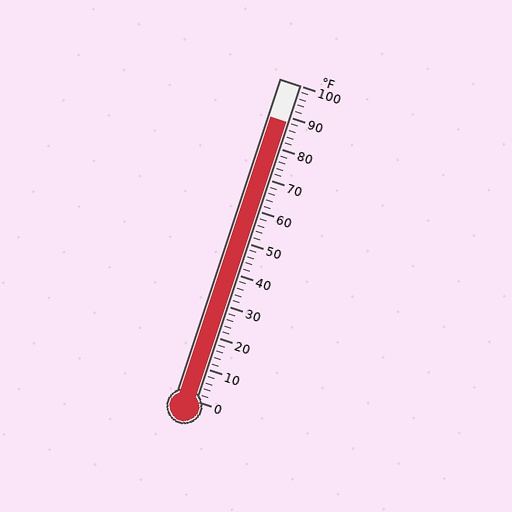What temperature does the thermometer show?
The thermometer shows approximately 88°F.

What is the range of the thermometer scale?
The thermometer scale ranges from 0°F to 100°F.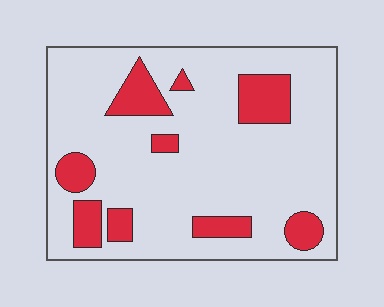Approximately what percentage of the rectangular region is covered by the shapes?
Approximately 20%.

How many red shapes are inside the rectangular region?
9.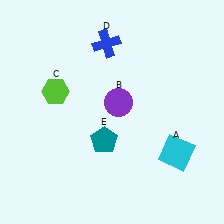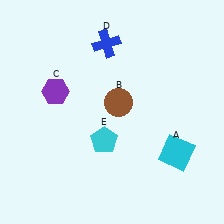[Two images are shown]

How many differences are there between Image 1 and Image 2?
There are 3 differences between the two images.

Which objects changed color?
B changed from purple to brown. C changed from lime to purple. E changed from teal to cyan.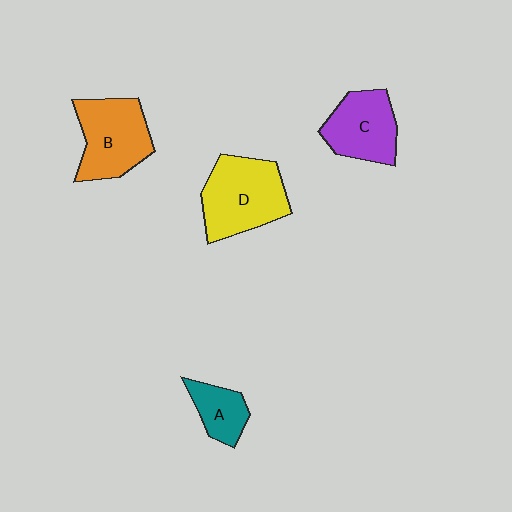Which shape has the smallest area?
Shape A (teal).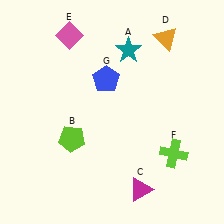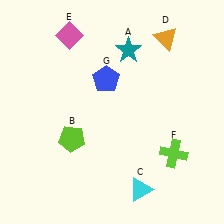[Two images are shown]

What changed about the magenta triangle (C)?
In Image 1, C is magenta. In Image 2, it changed to cyan.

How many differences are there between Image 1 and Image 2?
There is 1 difference between the two images.